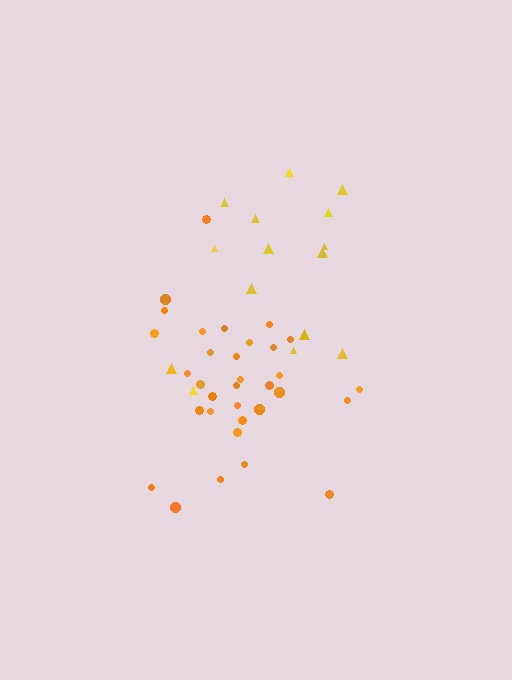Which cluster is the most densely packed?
Orange.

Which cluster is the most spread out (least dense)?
Yellow.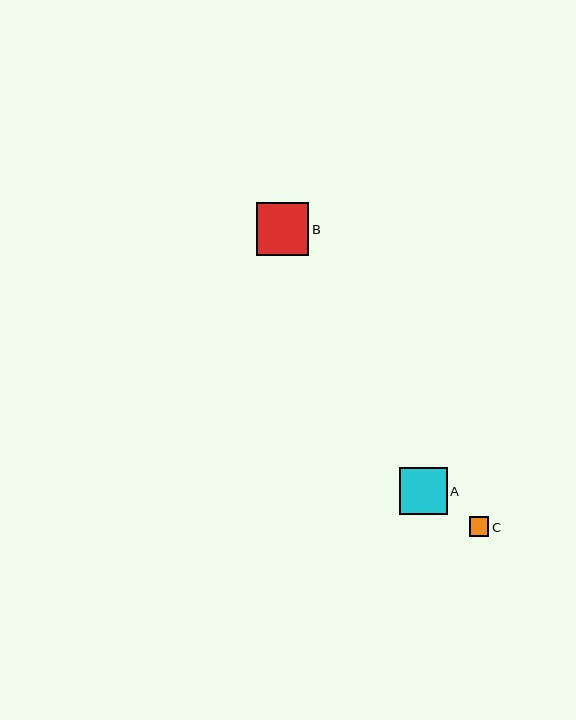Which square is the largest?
Square B is the largest with a size of approximately 52 pixels.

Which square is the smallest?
Square C is the smallest with a size of approximately 20 pixels.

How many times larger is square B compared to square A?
Square B is approximately 1.1 times the size of square A.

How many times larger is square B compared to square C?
Square B is approximately 2.7 times the size of square C.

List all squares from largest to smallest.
From largest to smallest: B, A, C.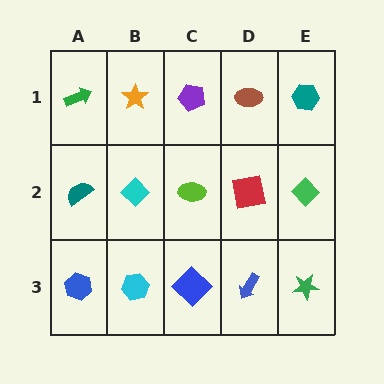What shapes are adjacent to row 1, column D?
A red square (row 2, column D), a purple pentagon (row 1, column C), a teal hexagon (row 1, column E).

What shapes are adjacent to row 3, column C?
A lime ellipse (row 2, column C), a cyan hexagon (row 3, column B), a blue arrow (row 3, column D).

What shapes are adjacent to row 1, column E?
A green diamond (row 2, column E), a brown ellipse (row 1, column D).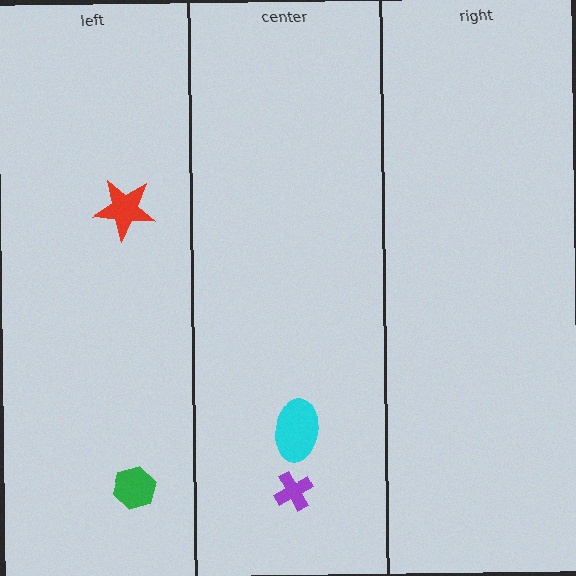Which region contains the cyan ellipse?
The center region.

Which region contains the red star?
The left region.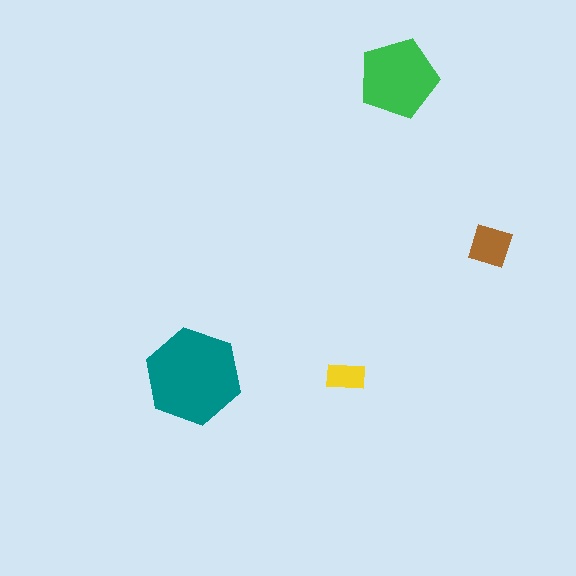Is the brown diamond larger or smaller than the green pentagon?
Smaller.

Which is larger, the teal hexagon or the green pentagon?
The teal hexagon.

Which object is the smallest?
The yellow rectangle.